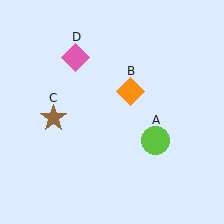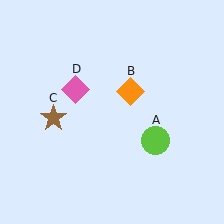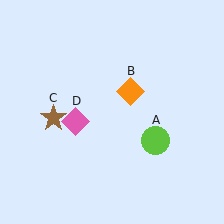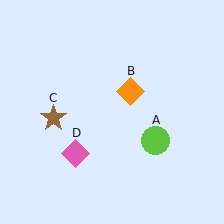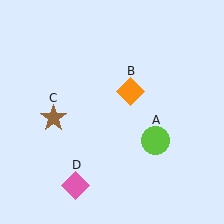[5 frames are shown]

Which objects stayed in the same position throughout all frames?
Lime circle (object A) and orange diamond (object B) and brown star (object C) remained stationary.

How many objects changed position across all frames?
1 object changed position: pink diamond (object D).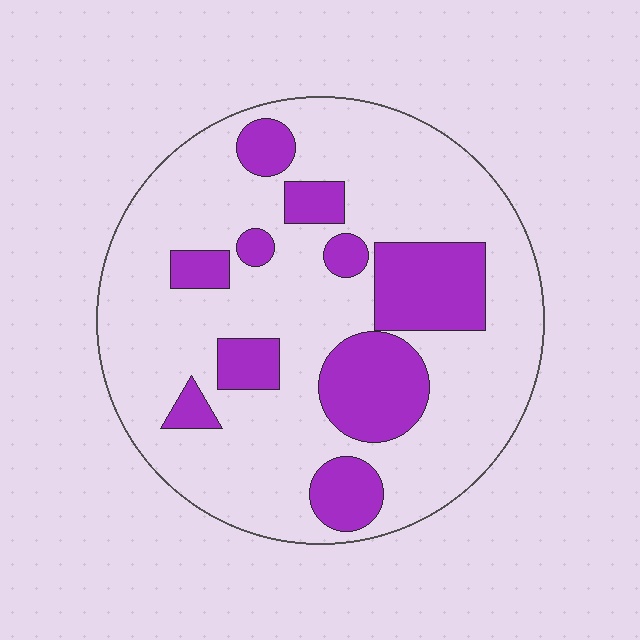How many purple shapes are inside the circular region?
10.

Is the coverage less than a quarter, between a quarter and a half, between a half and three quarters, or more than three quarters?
Between a quarter and a half.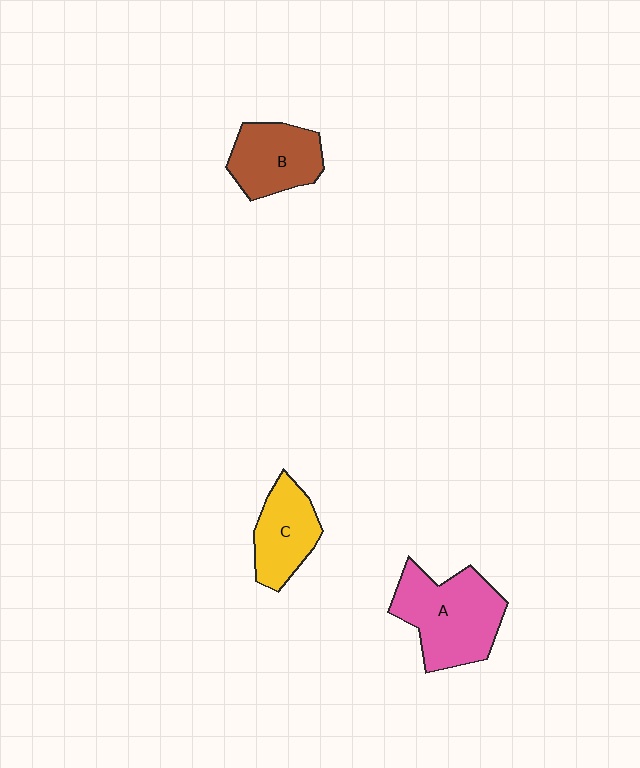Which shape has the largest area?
Shape A (pink).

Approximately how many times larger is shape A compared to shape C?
Approximately 1.6 times.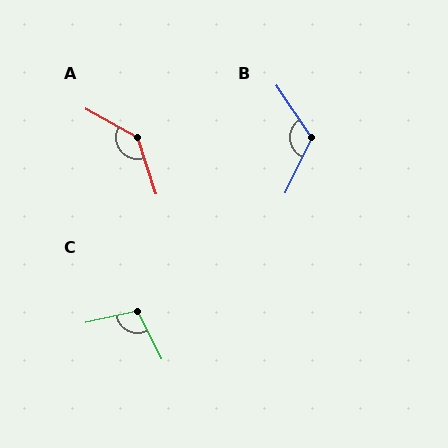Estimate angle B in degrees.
Approximately 121 degrees.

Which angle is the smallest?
C, at approximately 104 degrees.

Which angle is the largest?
A, at approximately 137 degrees.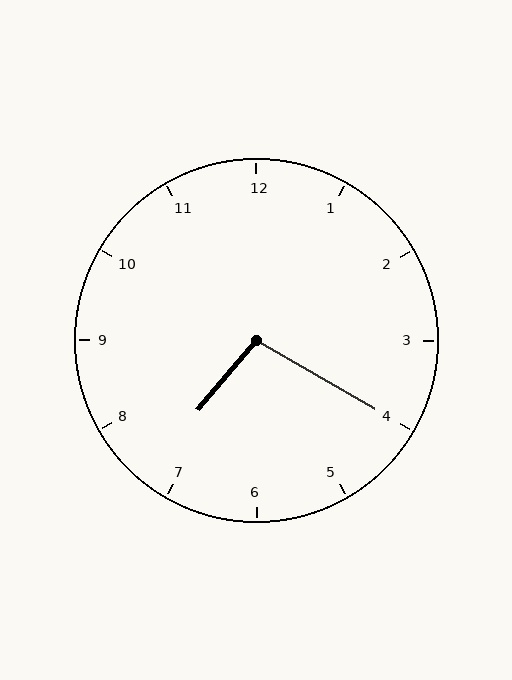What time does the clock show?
7:20.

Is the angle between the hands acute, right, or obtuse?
It is obtuse.